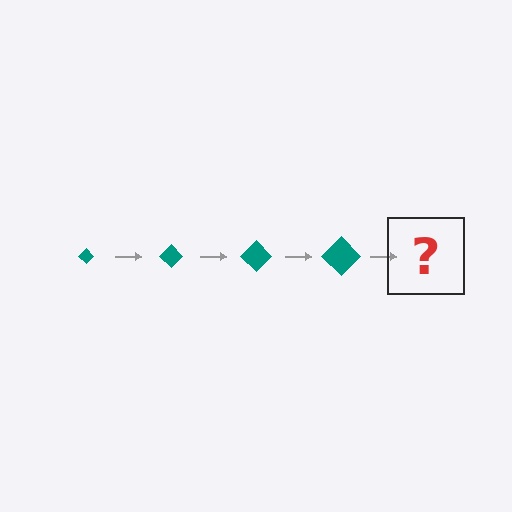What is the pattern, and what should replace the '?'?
The pattern is that the diamond gets progressively larger each step. The '?' should be a teal diamond, larger than the previous one.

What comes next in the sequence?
The next element should be a teal diamond, larger than the previous one.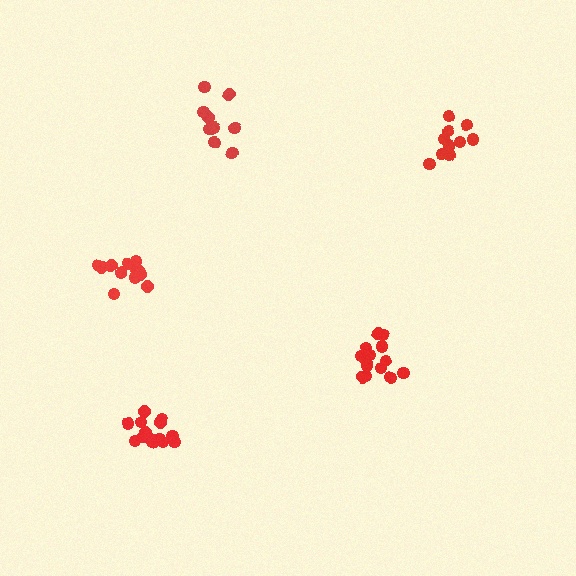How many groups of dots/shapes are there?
There are 5 groups.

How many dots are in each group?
Group 1: 10 dots, Group 2: 14 dots, Group 3: 14 dots, Group 4: 12 dots, Group 5: 10 dots (60 total).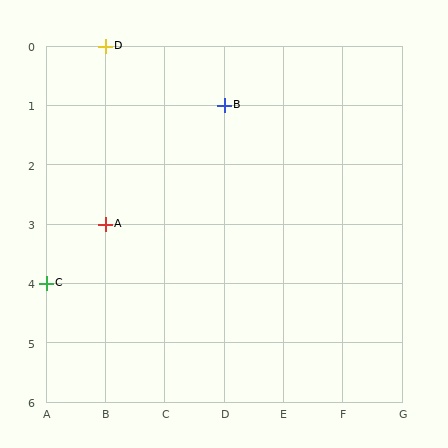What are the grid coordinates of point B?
Point B is at grid coordinates (D, 1).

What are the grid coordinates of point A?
Point A is at grid coordinates (B, 3).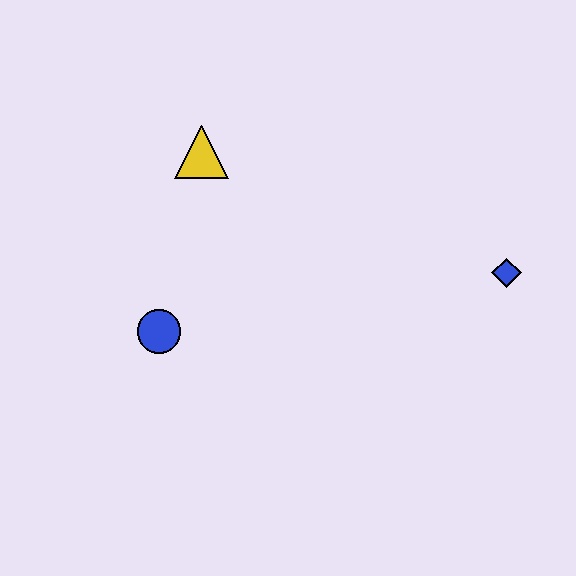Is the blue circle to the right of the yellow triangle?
No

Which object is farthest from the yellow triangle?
The blue diamond is farthest from the yellow triangle.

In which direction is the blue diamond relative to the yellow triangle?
The blue diamond is to the right of the yellow triangle.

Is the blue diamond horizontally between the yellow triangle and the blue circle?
No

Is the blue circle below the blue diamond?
Yes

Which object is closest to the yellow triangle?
The blue circle is closest to the yellow triangle.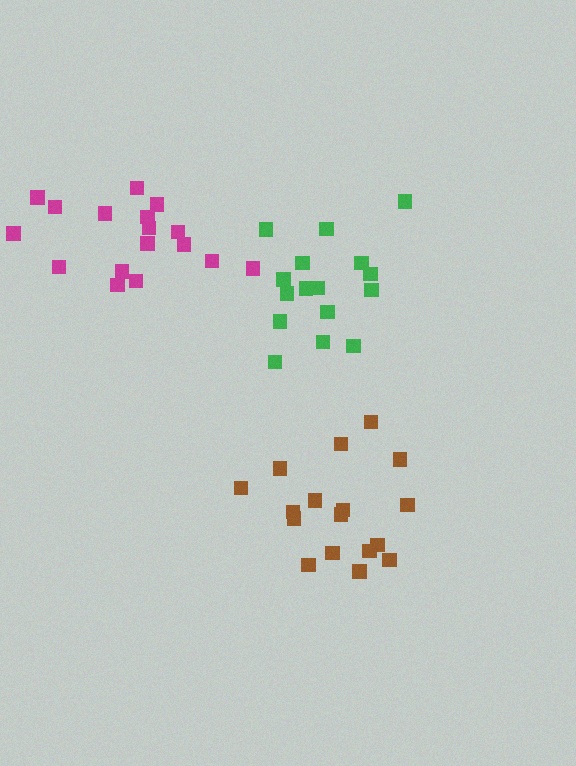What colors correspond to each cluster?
The clusters are colored: green, brown, magenta.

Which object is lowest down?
The brown cluster is bottommost.